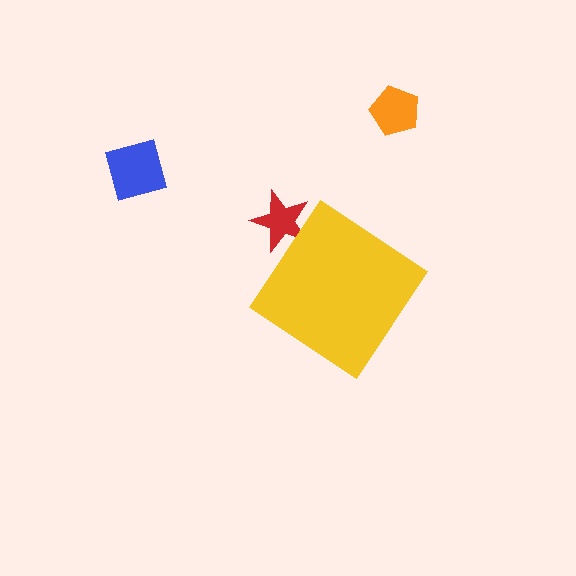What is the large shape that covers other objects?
A yellow diamond.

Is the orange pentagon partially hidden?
No, the orange pentagon is fully visible.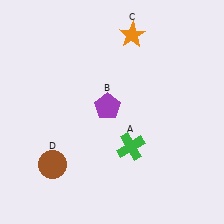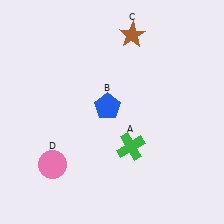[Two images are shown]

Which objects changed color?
B changed from purple to blue. C changed from orange to brown. D changed from brown to pink.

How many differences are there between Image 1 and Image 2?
There are 3 differences between the two images.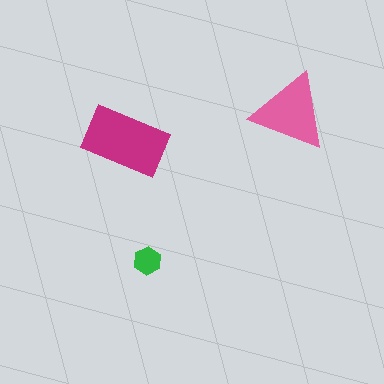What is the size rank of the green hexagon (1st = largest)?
3rd.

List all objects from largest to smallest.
The magenta rectangle, the pink triangle, the green hexagon.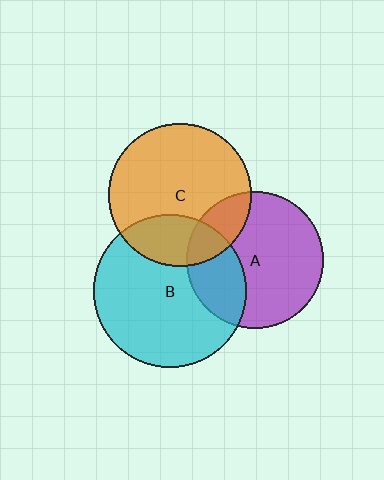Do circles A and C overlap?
Yes.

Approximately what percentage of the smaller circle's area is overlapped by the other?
Approximately 20%.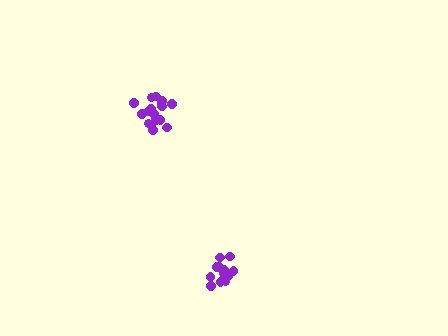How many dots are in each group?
Group 1: 14 dots, Group 2: 18 dots (32 total).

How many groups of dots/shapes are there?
There are 2 groups.